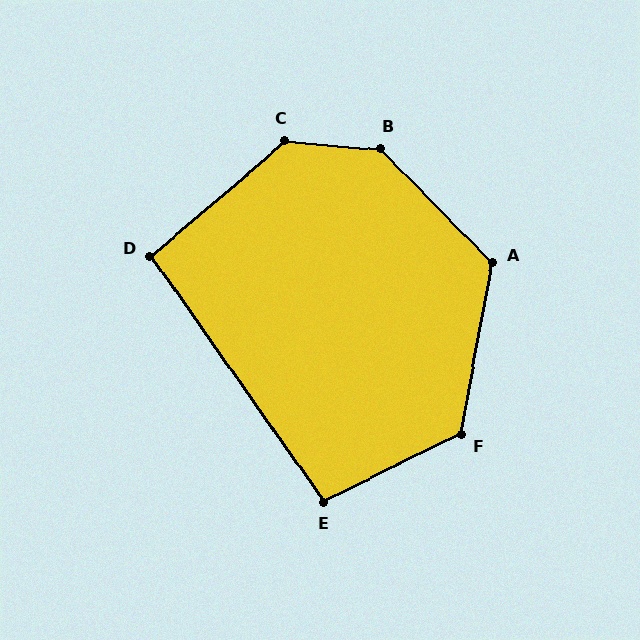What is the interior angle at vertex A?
Approximately 125 degrees (obtuse).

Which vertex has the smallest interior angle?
D, at approximately 95 degrees.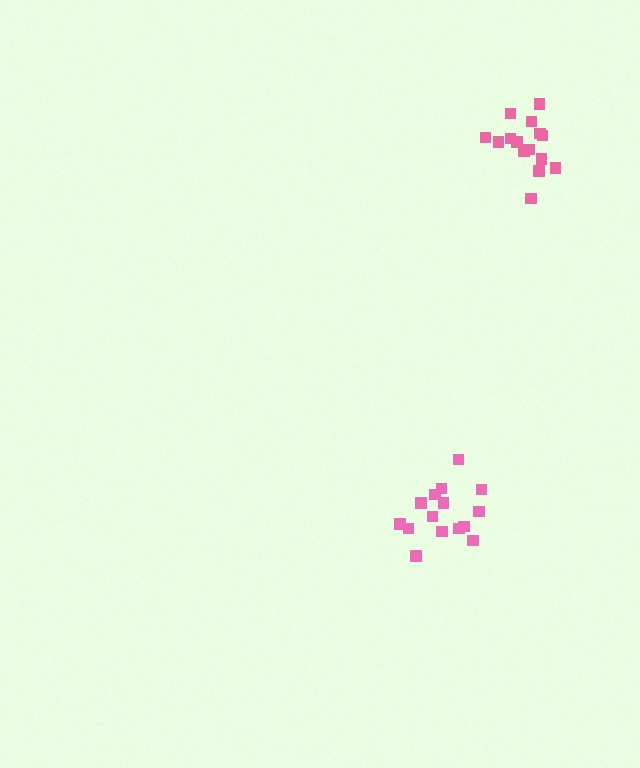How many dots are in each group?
Group 1: 15 dots, Group 2: 15 dots (30 total).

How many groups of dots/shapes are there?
There are 2 groups.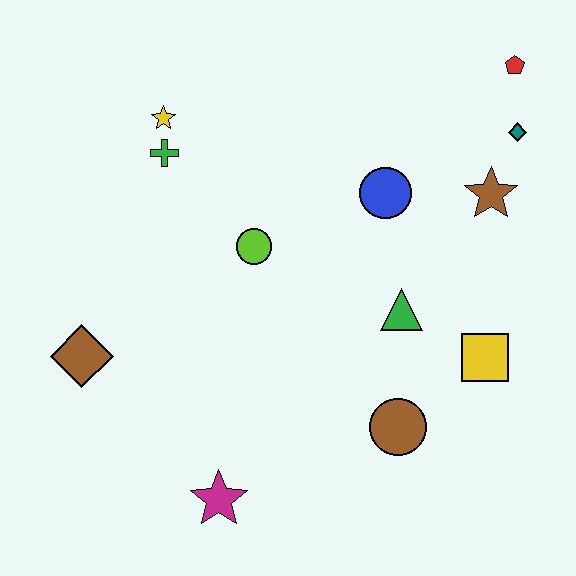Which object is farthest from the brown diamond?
The red pentagon is farthest from the brown diamond.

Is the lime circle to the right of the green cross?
Yes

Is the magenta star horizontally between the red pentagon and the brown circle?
No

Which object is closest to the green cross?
The yellow star is closest to the green cross.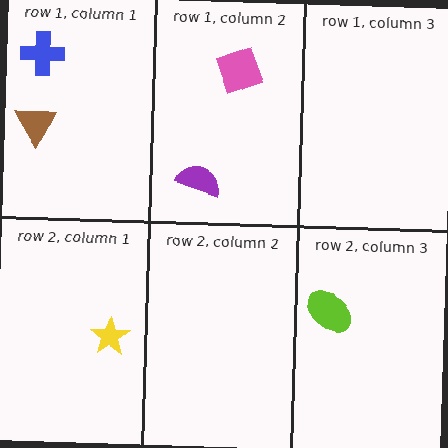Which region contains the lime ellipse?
The row 2, column 3 region.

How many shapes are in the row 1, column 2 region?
2.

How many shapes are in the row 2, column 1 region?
1.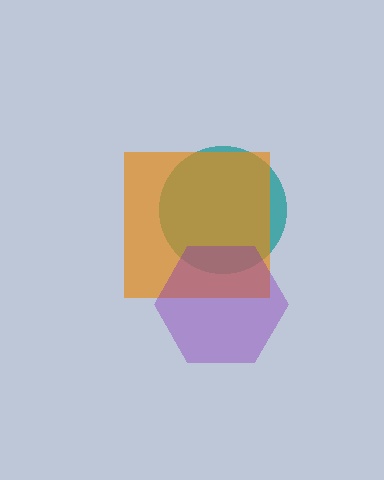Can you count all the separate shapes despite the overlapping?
Yes, there are 3 separate shapes.